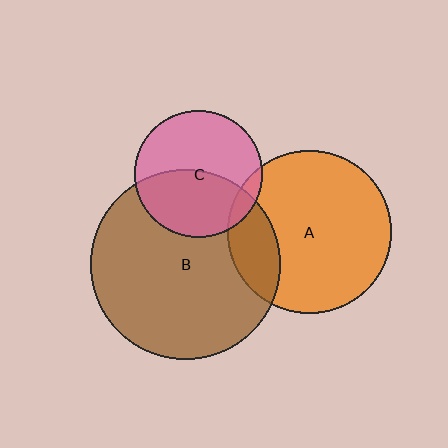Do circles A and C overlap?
Yes.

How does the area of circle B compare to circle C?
Approximately 2.2 times.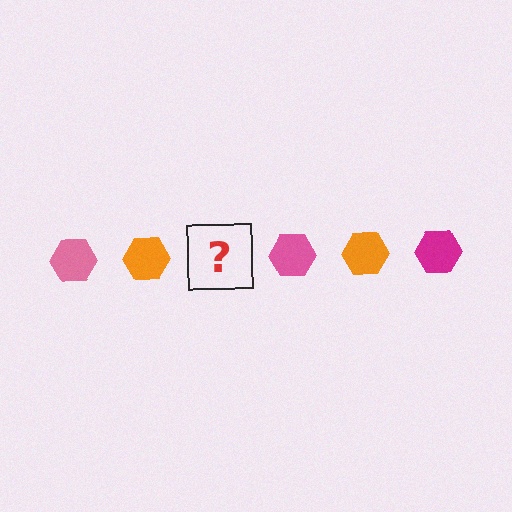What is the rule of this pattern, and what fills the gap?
The rule is that the pattern cycles through pink, orange, magenta hexagons. The gap should be filled with a magenta hexagon.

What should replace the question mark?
The question mark should be replaced with a magenta hexagon.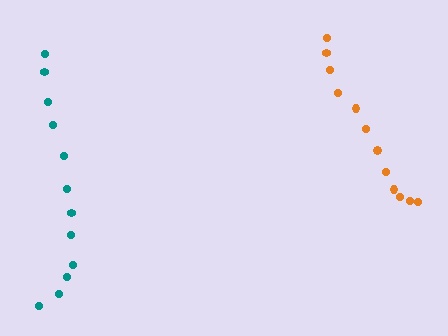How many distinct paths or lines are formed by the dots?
There are 2 distinct paths.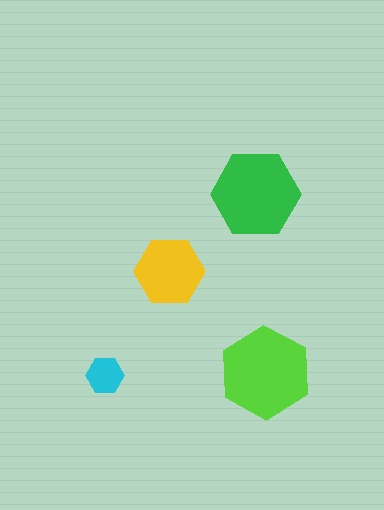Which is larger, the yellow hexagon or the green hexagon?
The green one.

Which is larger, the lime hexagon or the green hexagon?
The lime one.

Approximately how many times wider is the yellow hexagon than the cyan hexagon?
About 2 times wider.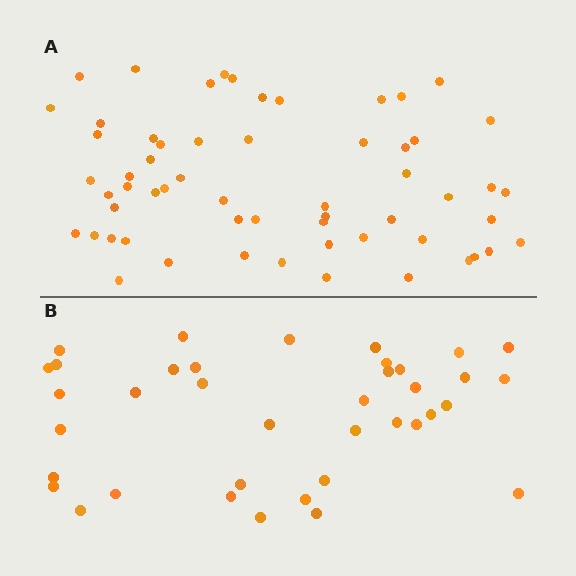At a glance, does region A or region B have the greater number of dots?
Region A (the top region) has more dots.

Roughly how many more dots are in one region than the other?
Region A has approximately 20 more dots than region B.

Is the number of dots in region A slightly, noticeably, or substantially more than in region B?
Region A has substantially more. The ratio is roughly 1.6 to 1.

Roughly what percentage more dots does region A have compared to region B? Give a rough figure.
About 55% more.